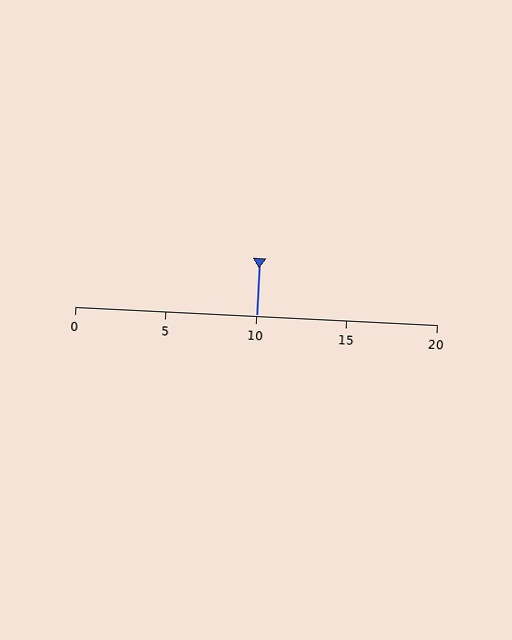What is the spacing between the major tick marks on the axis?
The major ticks are spaced 5 apart.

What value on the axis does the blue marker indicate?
The marker indicates approximately 10.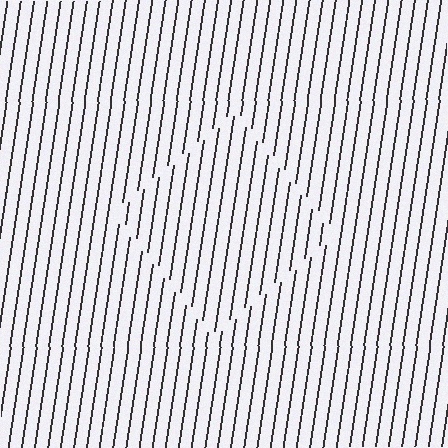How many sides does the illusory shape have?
4 sides — the line-ends trace a square.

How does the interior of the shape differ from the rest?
The interior of the shape contains the same grating, shifted by half a period — the contour is defined by the phase discontinuity where line-ends from the inner and outer gratings abut.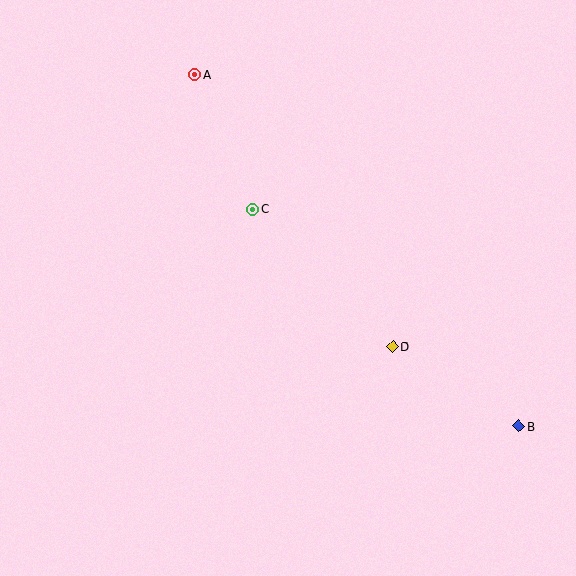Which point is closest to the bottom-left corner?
Point C is closest to the bottom-left corner.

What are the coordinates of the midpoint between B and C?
The midpoint between B and C is at (386, 318).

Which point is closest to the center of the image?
Point C at (253, 209) is closest to the center.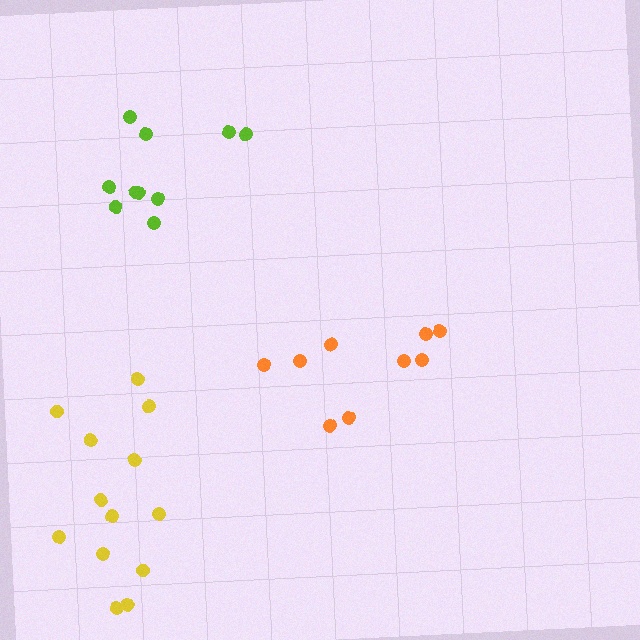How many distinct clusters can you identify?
There are 3 distinct clusters.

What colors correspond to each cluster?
The clusters are colored: yellow, lime, orange.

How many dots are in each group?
Group 1: 13 dots, Group 2: 10 dots, Group 3: 9 dots (32 total).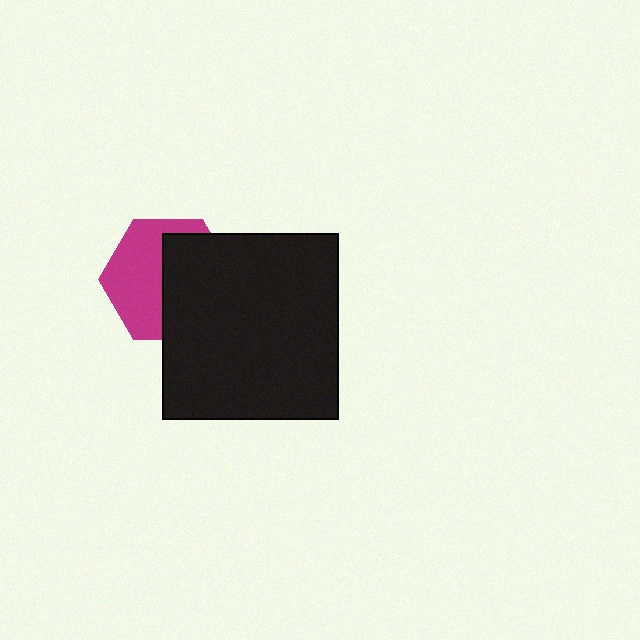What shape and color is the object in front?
The object in front is a black rectangle.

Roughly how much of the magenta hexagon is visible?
About half of it is visible (roughly 49%).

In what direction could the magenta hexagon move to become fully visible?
The magenta hexagon could move left. That would shift it out from behind the black rectangle entirely.